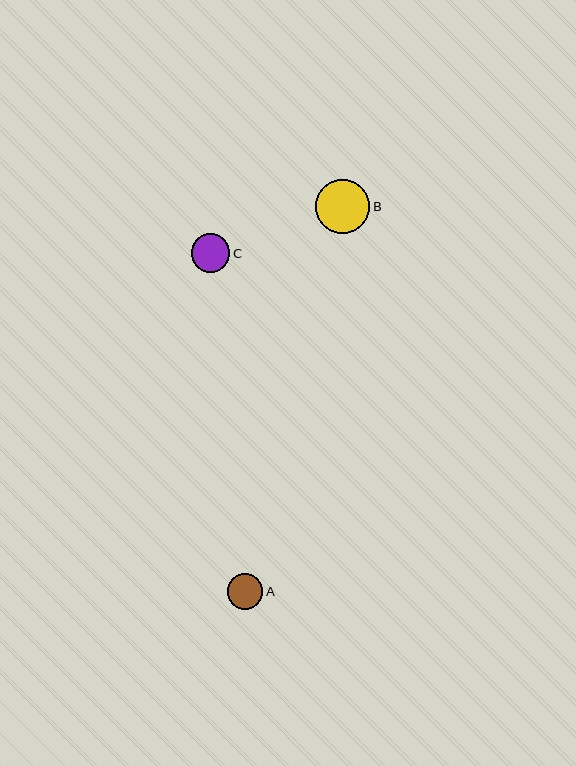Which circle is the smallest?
Circle A is the smallest with a size of approximately 35 pixels.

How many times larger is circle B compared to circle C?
Circle B is approximately 1.4 times the size of circle C.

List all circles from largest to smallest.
From largest to smallest: B, C, A.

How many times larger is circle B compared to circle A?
Circle B is approximately 1.5 times the size of circle A.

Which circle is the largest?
Circle B is the largest with a size of approximately 54 pixels.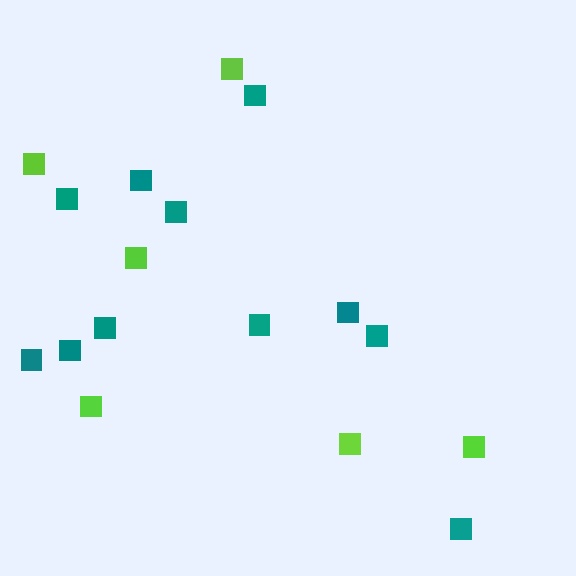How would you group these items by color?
There are 2 groups: one group of teal squares (11) and one group of lime squares (6).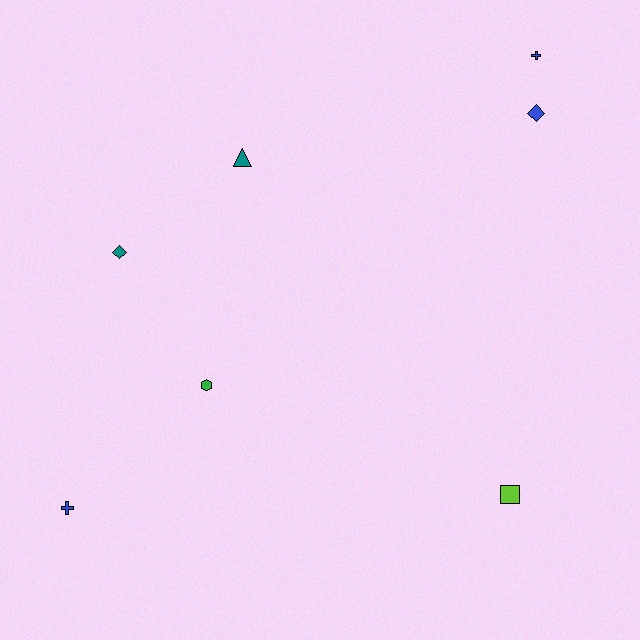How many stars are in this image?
There are no stars.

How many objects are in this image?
There are 7 objects.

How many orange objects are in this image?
There are no orange objects.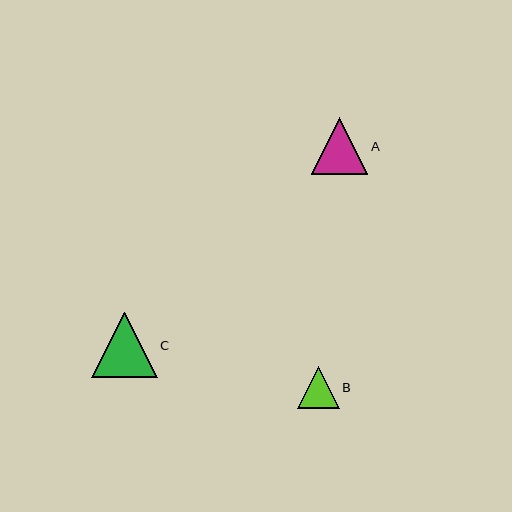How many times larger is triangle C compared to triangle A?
Triangle C is approximately 1.2 times the size of triangle A.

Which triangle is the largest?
Triangle C is the largest with a size of approximately 66 pixels.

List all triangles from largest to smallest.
From largest to smallest: C, A, B.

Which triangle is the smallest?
Triangle B is the smallest with a size of approximately 42 pixels.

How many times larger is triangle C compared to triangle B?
Triangle C is approximately 1.6 times the size of triangle B.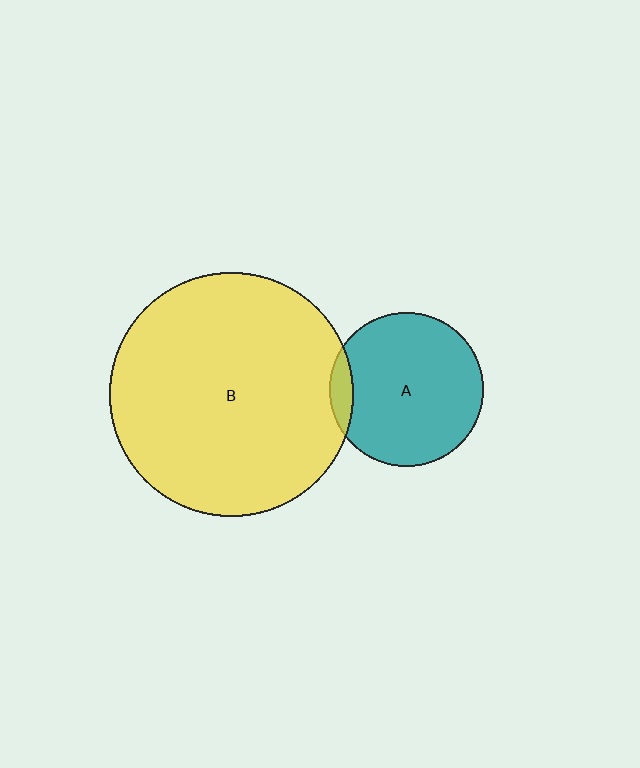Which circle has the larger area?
Circle B (yellow).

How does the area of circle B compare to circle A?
Approximately 2.5 times.